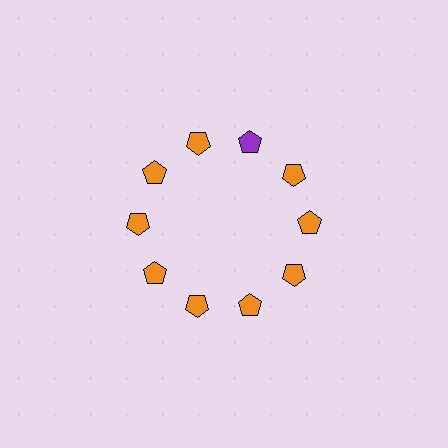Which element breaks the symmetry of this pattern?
The purple pentagon at roughly the 1 o'clock position breaks the symmetry. All other shapes are orange pentagons.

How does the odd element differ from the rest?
It has a different color: purple instead of orange.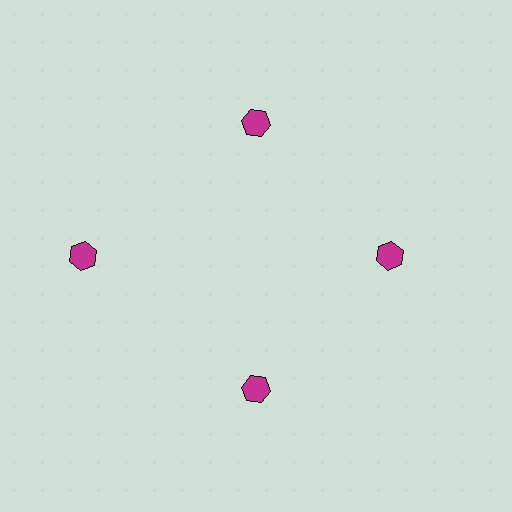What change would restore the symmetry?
The symmetry would be restored by moving it inward, back onto the ring so that all 4 hexagons sit at equal angles and equal distance from the center.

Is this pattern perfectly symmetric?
No. The 4 magenta hexagons are arranged in a ring, but one element near the 9 o'clock position is pushed outward from the center, breaking the 4-fold rotational symmetry.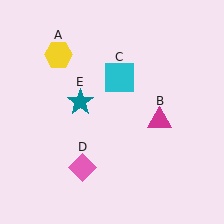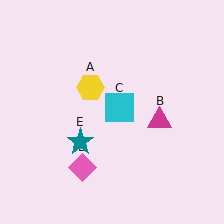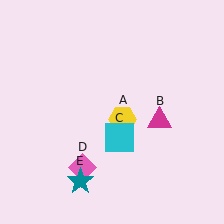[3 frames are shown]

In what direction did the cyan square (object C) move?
The cyan square (object C) moved down.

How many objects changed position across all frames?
3 objects changed position: yellow hexagon (object A), cyan square (object C), teal star (object E).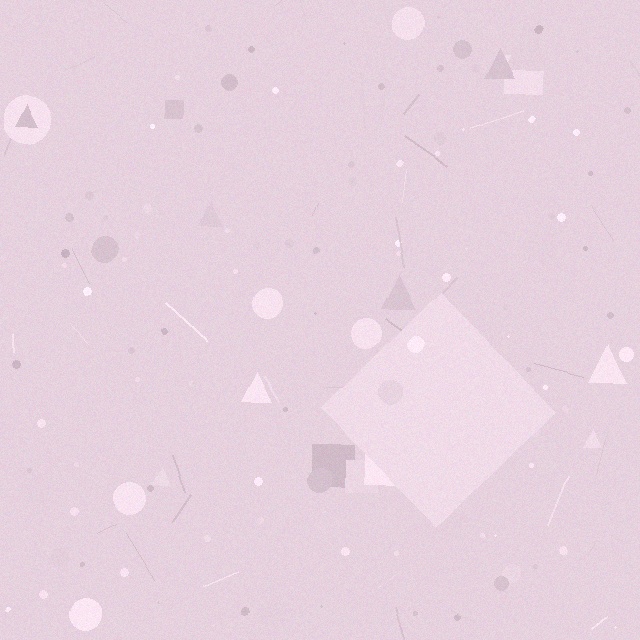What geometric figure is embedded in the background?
A diamond is embedded in the background.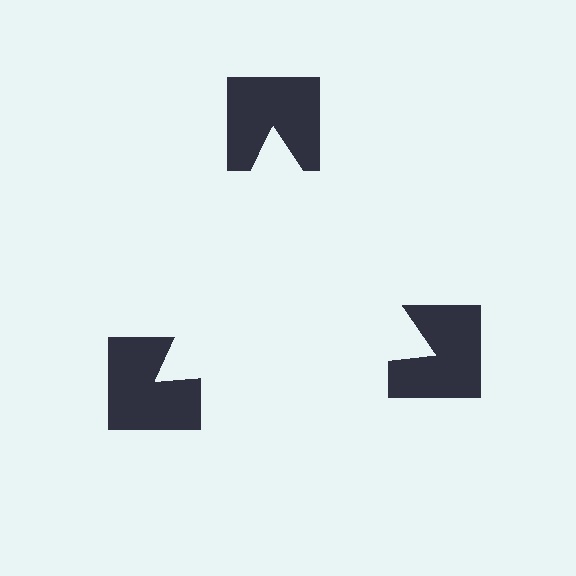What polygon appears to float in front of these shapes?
An illusory triangle — its edges are inferred from the aligned wedge cuts in the notched squares, not physically drawn.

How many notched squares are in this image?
There are 3 — one at each vertex of the illusory triangle.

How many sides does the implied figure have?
3 sides.